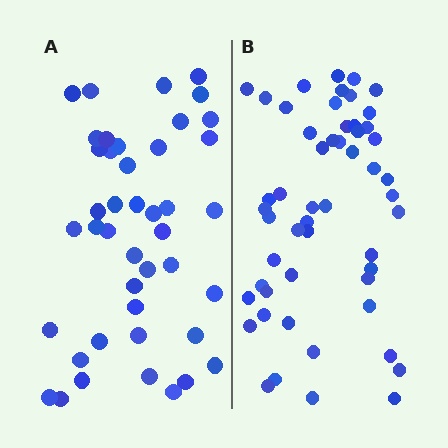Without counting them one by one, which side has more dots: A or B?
Region B (the right region) has more dots.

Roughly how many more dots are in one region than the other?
Region B has roughly 10 or so more dots than region A.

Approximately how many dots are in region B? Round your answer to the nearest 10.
About 50 dots. (The exact count is 53, which rounds to 50.)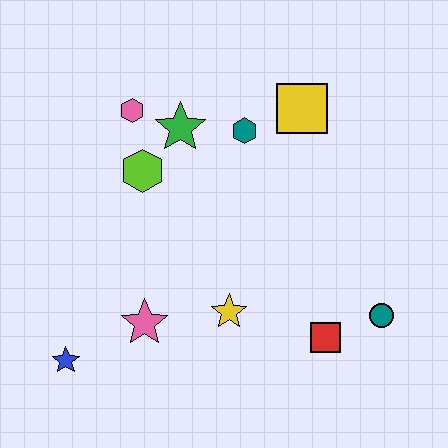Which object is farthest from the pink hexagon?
The teal circle is farthest from the pink hexagon.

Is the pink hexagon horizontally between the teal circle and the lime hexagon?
No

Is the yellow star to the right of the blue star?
Yes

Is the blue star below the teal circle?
Yes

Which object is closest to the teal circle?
The red square is closest to the teal circle.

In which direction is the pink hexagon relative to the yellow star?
The pink hexagon is above the yellow star.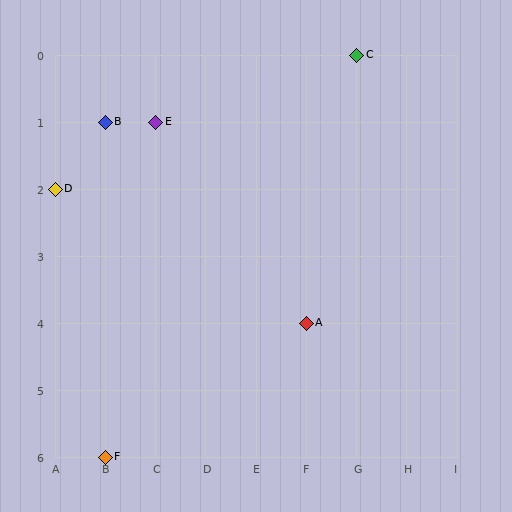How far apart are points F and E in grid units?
Points F and E are 1 column and 5 rows apart (about 5.1 grid units diagonally).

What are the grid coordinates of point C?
Point C is at grid coordinates (G, 0).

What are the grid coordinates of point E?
Point E is at grid coordinates (C, 1).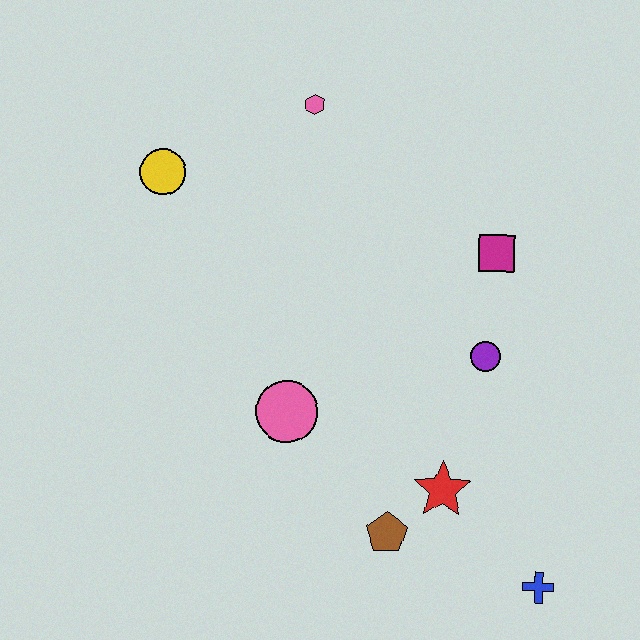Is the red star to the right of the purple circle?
No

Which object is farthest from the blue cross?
The yellow circle is farthest from the blue cross.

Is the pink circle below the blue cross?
No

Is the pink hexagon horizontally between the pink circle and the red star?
Yes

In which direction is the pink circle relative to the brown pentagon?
The pink circle is above the brown pentagon.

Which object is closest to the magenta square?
The purple circle is closest to the magenta square.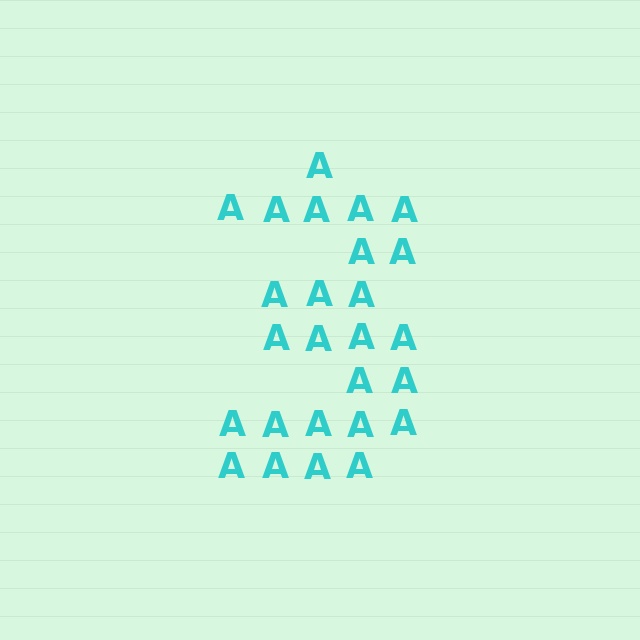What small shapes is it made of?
It is made of small letter A's.